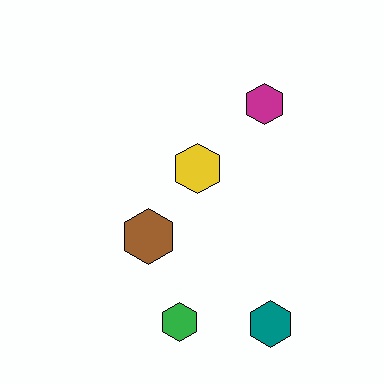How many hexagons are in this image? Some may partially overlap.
There are 5 hexagons.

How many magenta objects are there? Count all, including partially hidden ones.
There is 1 magenta object.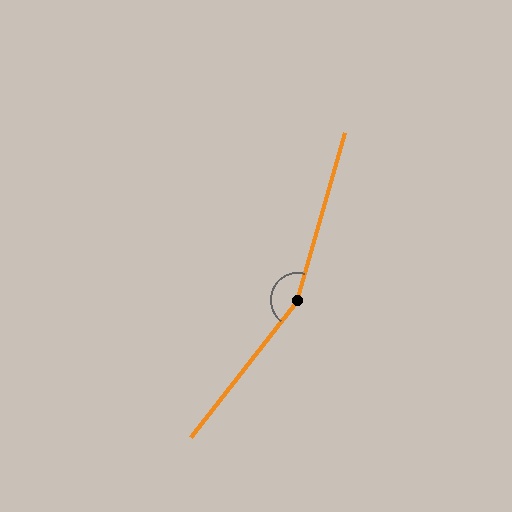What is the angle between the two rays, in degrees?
Approximately 158 degrees.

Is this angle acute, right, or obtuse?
It is obtuse.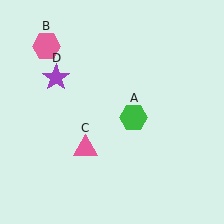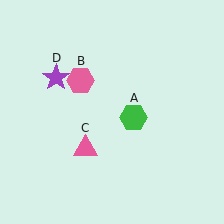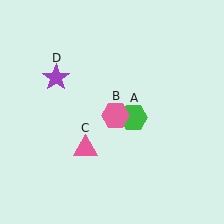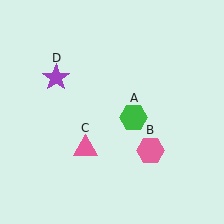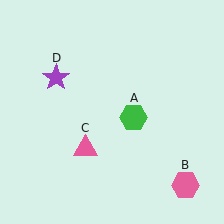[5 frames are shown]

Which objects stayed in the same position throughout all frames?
Green hexagon (object A) and pink triangle (object C) and purple star (object D) remained stationary.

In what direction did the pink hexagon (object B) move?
The pink hexagon (object B) moved down and to the right.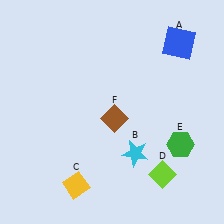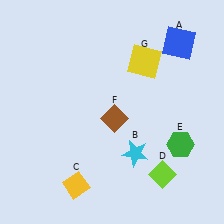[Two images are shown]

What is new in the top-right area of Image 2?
A yellow square (G) was added in the top-right area of Image 2.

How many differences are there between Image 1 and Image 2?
There is 1 difference between the two images.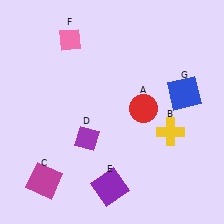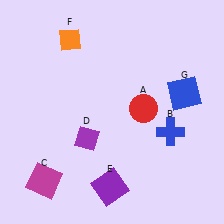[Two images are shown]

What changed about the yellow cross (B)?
In Image 1, B is yellow. In Image 2, it changed to blue.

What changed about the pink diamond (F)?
In Image 1, F is pink. In Image 2, it changed to orange.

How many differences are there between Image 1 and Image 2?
There are 2 differences between the two images.